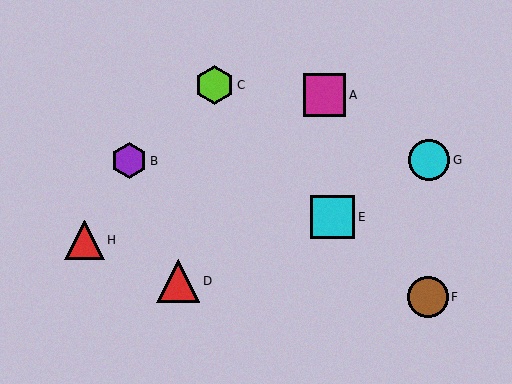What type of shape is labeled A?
Shape A is a magenta square.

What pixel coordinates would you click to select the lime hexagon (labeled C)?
Click at (215, 85) to select the lime hexagon C.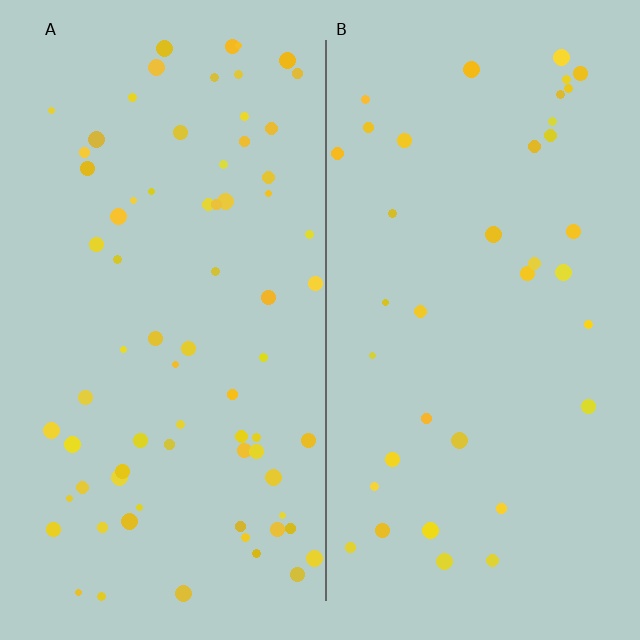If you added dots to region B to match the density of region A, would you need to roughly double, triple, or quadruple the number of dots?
Approximately double.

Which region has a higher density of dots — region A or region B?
A (the left).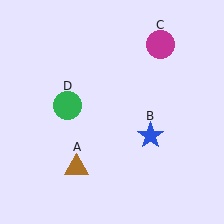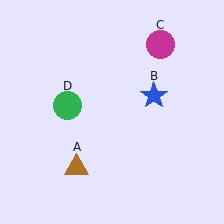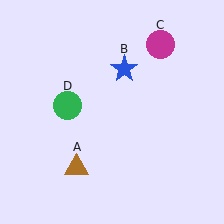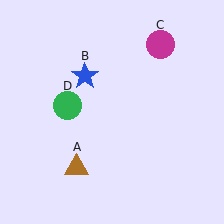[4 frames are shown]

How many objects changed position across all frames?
1 object changed position: blue star (object B).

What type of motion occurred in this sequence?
The blue star (object B) rotated counterclockwise around the center of the scene.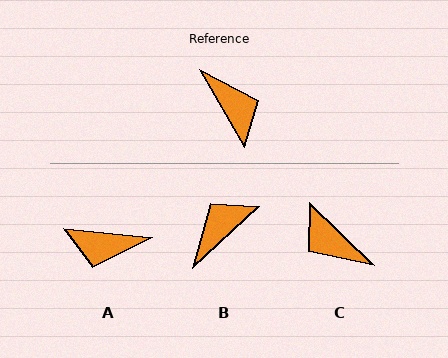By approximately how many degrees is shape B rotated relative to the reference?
Approximately 103 degrees counter-clockwise.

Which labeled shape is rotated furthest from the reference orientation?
C, about 164 degrees away.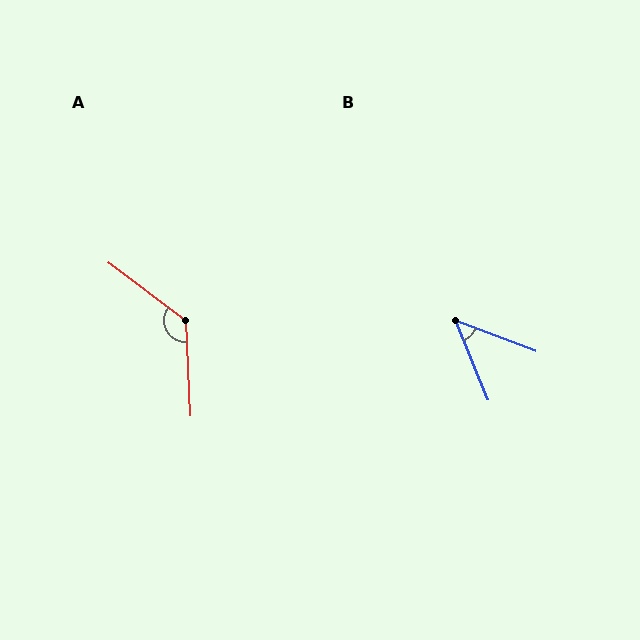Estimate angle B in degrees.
Approximately 48 degrees.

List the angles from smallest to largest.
B (48°), A (130°).